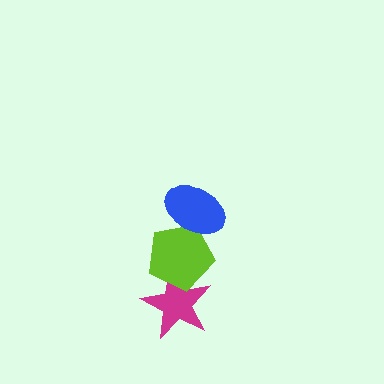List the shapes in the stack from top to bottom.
From top to bottom: the blue ellipse, the lime pentagon, the magenta star.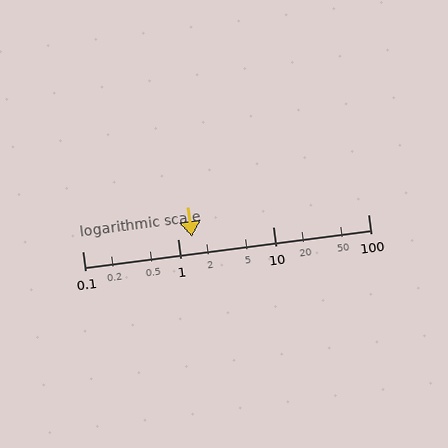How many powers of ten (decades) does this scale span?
The scale spans 3 decades, from 0.1 to 100.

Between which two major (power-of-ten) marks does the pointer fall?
The pointer is between 1 and 10.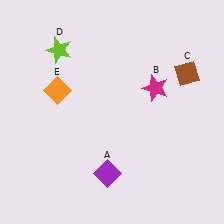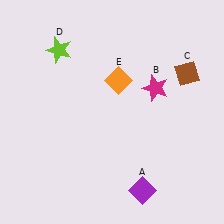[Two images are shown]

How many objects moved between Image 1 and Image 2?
2 objects moved between the two images.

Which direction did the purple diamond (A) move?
The purple diamond (A) moved right.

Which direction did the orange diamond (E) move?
The orange diamond (E) moved right.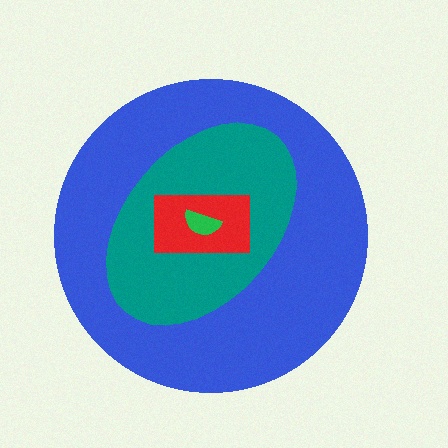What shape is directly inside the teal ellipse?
The red rectangle.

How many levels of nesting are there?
4.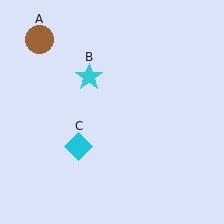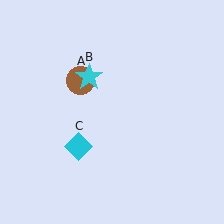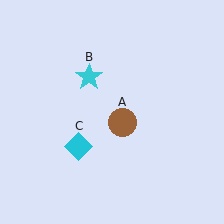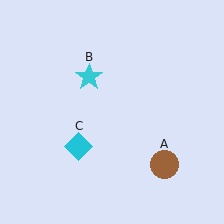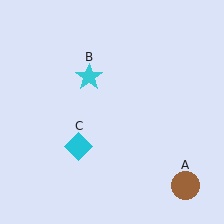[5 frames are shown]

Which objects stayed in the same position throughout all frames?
Cyan star (object B) and cyan diamond (object C) remained stationary.